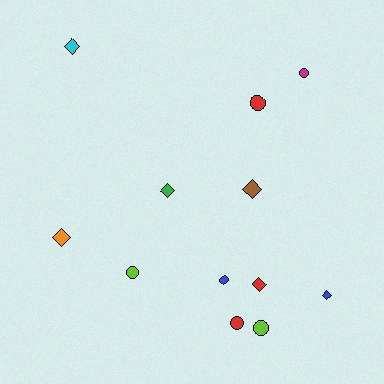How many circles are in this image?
There are 6 circles.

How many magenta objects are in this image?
There is 1 magenta object.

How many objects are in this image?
There are 12 objects.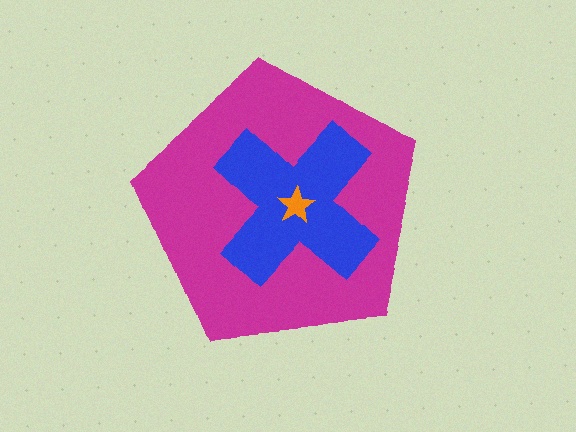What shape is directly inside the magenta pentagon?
The blue cross.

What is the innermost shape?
The orange star.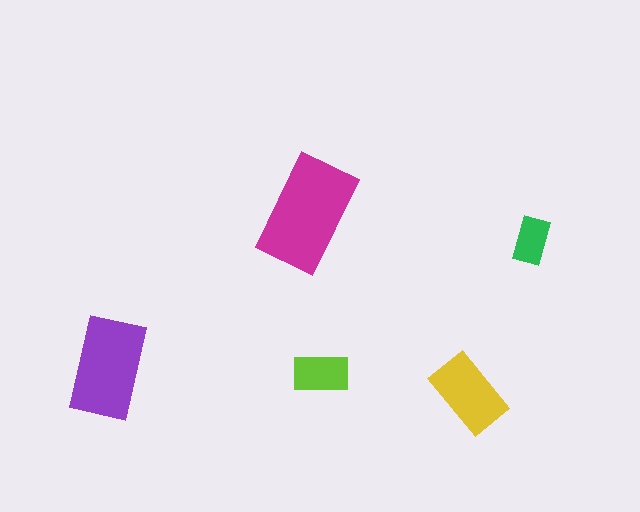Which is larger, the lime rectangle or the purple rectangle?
The purple one.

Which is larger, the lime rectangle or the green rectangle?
The lime one.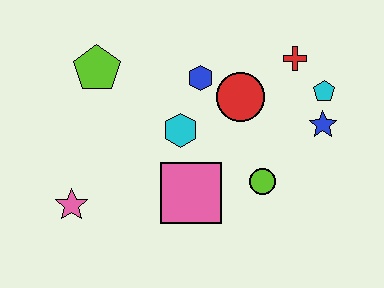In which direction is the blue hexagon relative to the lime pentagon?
The blue hexagon is to the right of the lime pentagon.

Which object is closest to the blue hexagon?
The red circle is closest to the blue hexagon.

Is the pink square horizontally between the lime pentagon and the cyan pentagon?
Yes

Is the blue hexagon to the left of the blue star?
Yes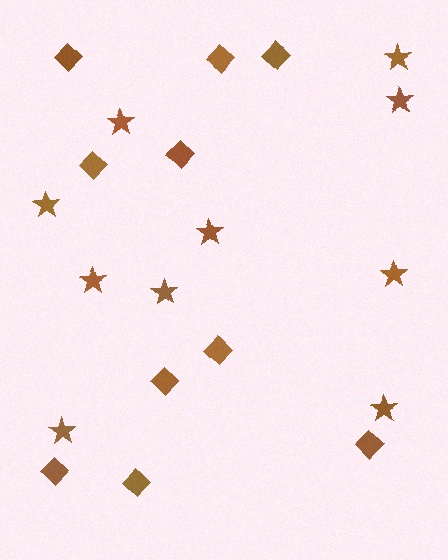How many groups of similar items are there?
There are 2 groups: one group of stars (10) and one group of diamonds (10).